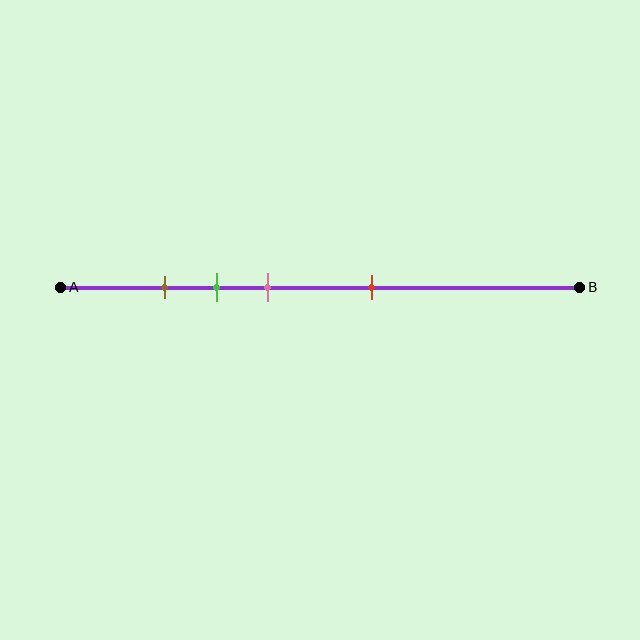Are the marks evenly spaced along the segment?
No, the marks are not evenly spaced.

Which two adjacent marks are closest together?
The brown and green marks are the closest adjacent pair.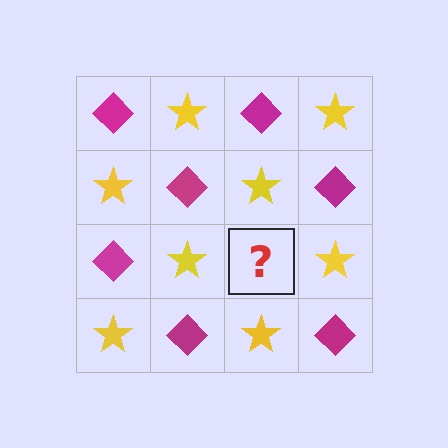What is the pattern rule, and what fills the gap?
The rule is that it alternates magenta diamond and yellow star in a checkerboard pattern. The gap should be filled with a magenta diamond.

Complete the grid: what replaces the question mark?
The question mark should be replaced with a magenta diamond.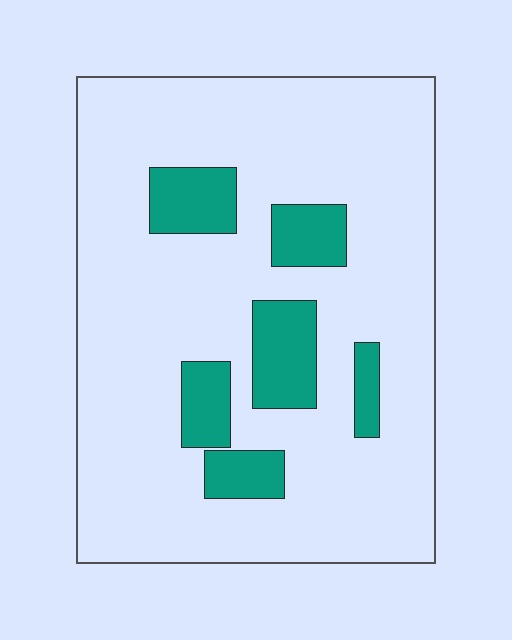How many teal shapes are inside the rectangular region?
6.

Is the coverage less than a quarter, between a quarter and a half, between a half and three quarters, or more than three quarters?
Less than a quarter.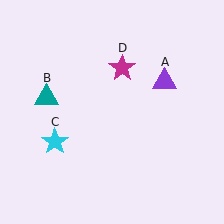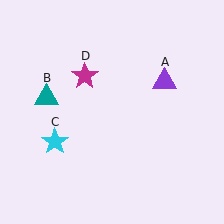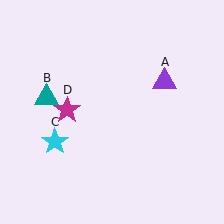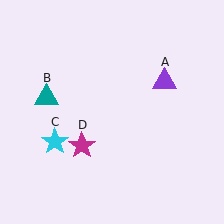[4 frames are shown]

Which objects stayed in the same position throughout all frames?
Purple triangle (object A) and teal triangle (object B) and cyan star (object C) remained stationary.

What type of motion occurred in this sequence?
The magenta star (object D) rotated counterclockwise around the center of the scene.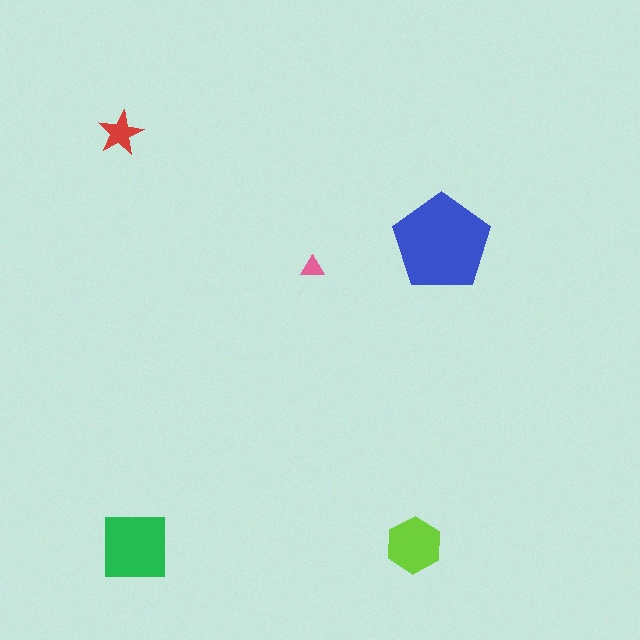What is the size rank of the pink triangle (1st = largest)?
5th.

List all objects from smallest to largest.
The pink triangle, the red star, the lime hexagon, the green square, the blue pentagon.